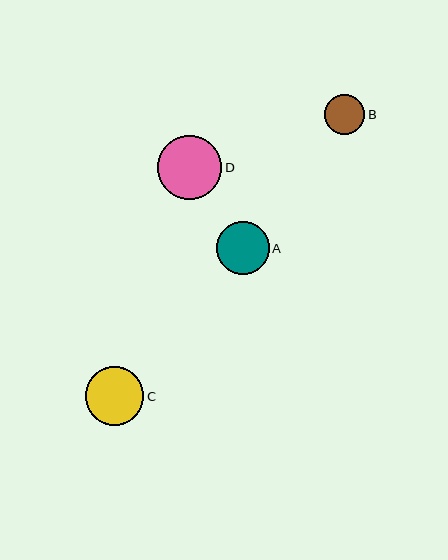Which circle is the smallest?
Circle B is the smallest with a size of approximately 40 pixels.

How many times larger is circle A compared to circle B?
Circle A is approximately 1.3 times the size of circle B.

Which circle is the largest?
Circle D is the largest with a size of approximately 64 pixels.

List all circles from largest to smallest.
From largest to smallest: D, C, A, B.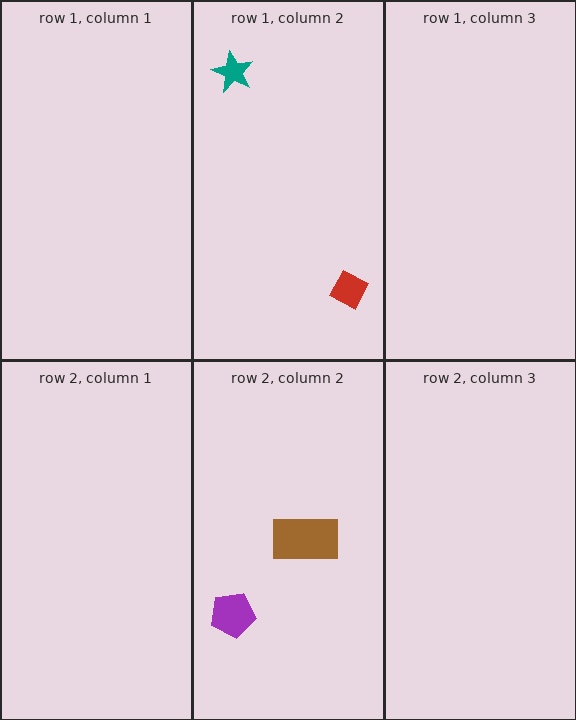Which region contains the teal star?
The row 1, column 2 region.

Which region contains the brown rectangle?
The row 2, column 2 region.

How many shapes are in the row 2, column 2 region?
2.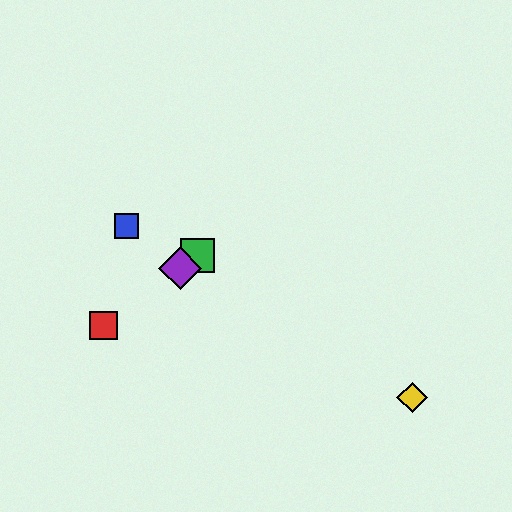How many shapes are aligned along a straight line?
3 shapes (the red square, the green square, the purple diamond) are aligned along a straight line.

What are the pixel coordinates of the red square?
The red square is at (104, 325).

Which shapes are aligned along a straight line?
The red square, the green square, the purple diamond are aligned along a straight line.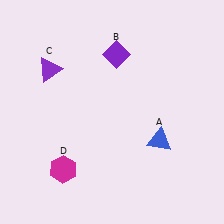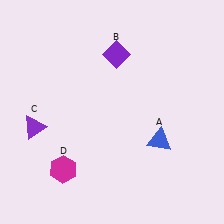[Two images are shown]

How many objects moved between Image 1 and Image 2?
1 object moved between the two images.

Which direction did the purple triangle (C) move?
The purple triangle (C) moved down.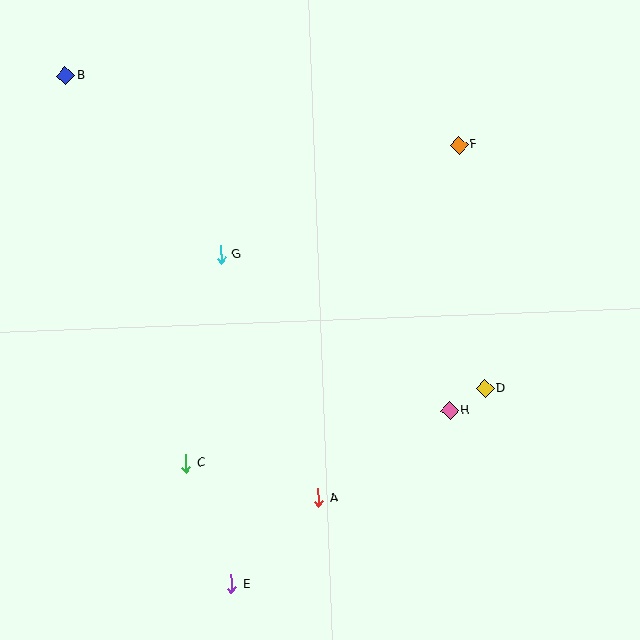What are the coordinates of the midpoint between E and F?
The midpoint between E and F is at (345, 364).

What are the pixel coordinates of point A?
Point A is at (318, 498).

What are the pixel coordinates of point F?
Point F is at (459, 145).